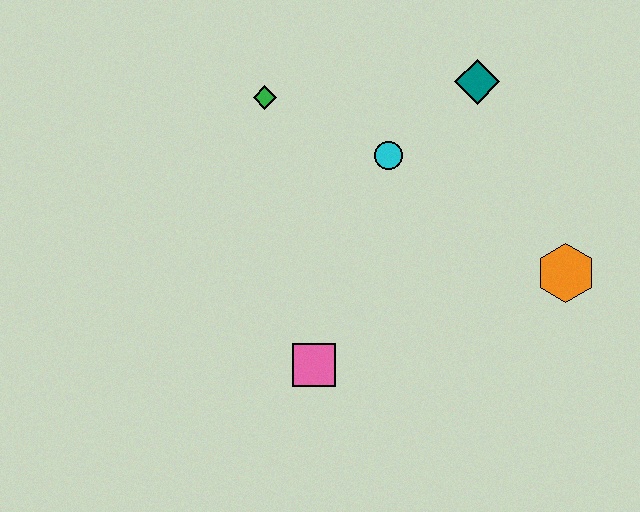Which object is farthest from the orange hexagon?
The green diamond is farthest from the orange hexagon.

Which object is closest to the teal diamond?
The cyan circle is closest to the teal diamond.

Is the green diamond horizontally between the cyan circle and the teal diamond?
No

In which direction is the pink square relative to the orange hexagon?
The pink square is to the left of the orange hexagon.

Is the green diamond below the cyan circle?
No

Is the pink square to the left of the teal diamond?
Yes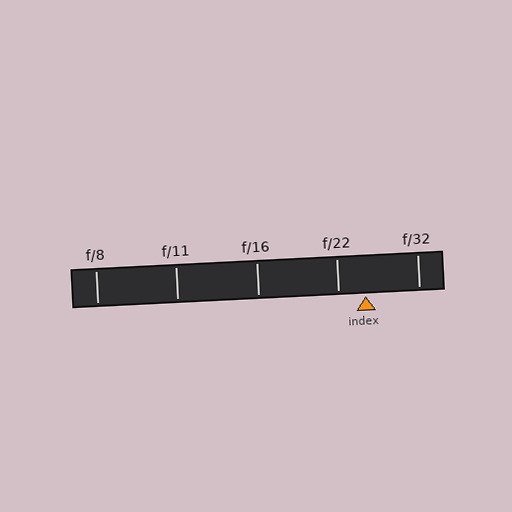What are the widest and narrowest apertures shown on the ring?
The widest aperture shown is f/8 and the narrowest is f/32.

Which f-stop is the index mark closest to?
The index mark is closest to f/22.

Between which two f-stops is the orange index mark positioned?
The index mark is between f/22 and f/32.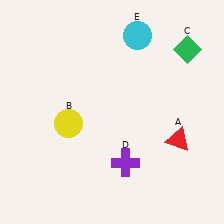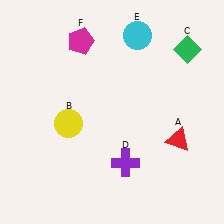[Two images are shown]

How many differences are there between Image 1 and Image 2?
There is 1 difference between the two images.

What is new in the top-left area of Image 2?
A magenta pentagon (F) was added in the top-left area of Image 2.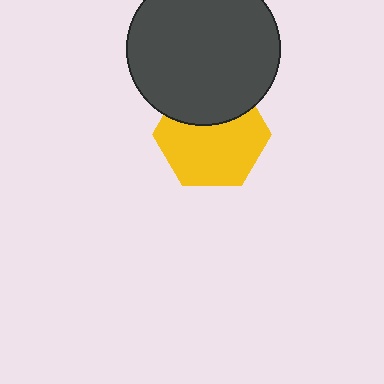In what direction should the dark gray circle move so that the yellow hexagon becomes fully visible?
The dark gray circle should move up. That is the shortest direction to clear the overlap and leave the yellow hexagon fully visible.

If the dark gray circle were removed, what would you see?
You would see the complete yellow hexagon.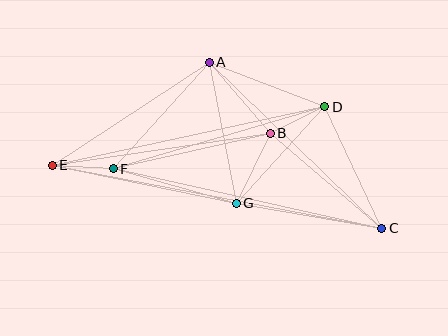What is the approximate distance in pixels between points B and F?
The distance between B and F is approximately 161 pixels.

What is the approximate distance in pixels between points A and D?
The distance between A and D is approximately 124 pixels.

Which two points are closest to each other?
Points B and D are closest to each other.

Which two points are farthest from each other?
Points C and E are farthest from each other.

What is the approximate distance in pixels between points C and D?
The distance between C and D is approximately 134 pixels.